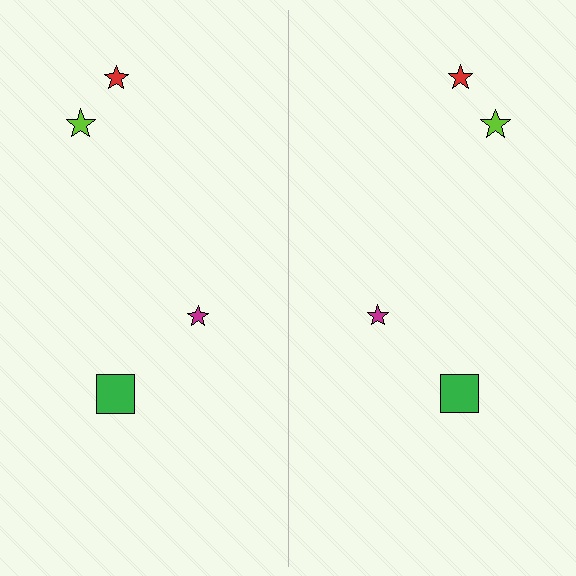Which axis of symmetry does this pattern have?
The pattern has a vertical axis of symmetry running through the center of the image.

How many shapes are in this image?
There are 8 shapes in this image.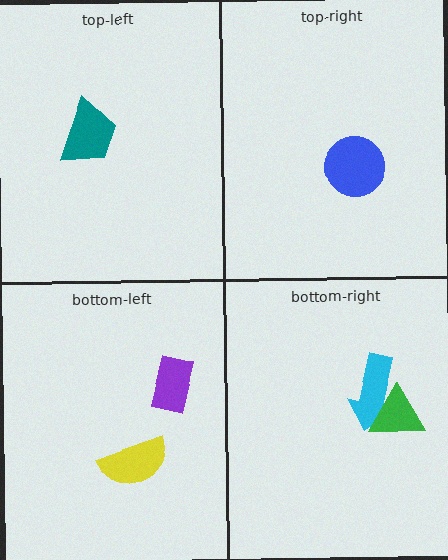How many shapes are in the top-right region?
1.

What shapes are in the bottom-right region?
The cyan arrow, the green triangle.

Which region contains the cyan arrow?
The bottom-right region.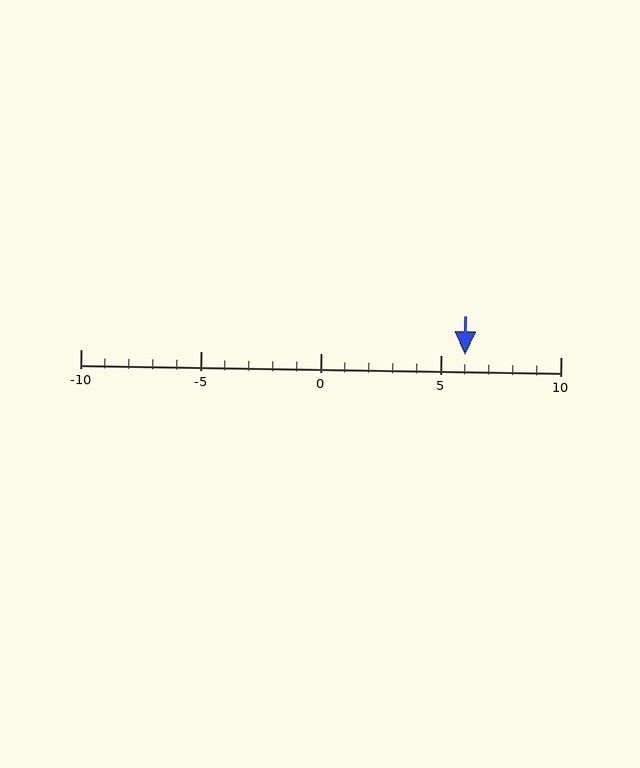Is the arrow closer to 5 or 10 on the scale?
The arrow is closer to 5.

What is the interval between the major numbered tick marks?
The major tick marks are spaced 5 units apart.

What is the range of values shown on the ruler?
The ruler shows values from -10 to 10.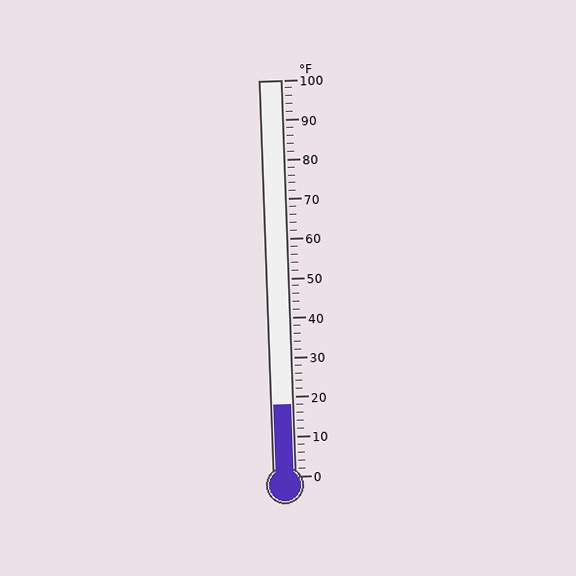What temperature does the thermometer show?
The thermometer shows approximately 18°F.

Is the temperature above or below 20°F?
The temperature is below 20°F.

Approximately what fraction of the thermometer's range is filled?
The thermometer is filled to approximately 20% of its range.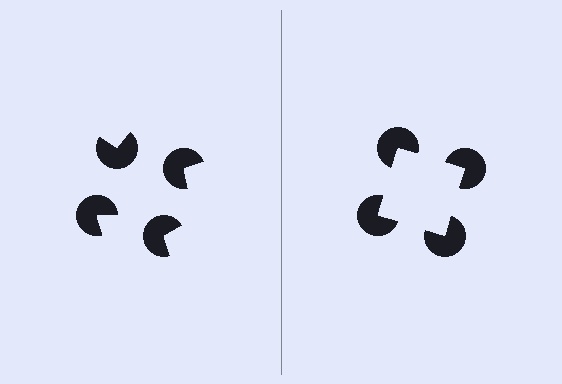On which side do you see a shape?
An illusory square appears on the right side. On the left side the wedge cuts are rotated, so no coherent shape forms.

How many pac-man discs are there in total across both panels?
8 — 4 on each side.